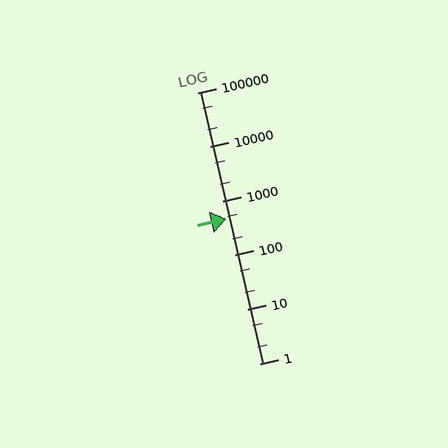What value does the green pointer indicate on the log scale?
The pointer indicates approximately 470.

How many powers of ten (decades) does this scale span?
The scale spans 5 decades, from 1 to 100000.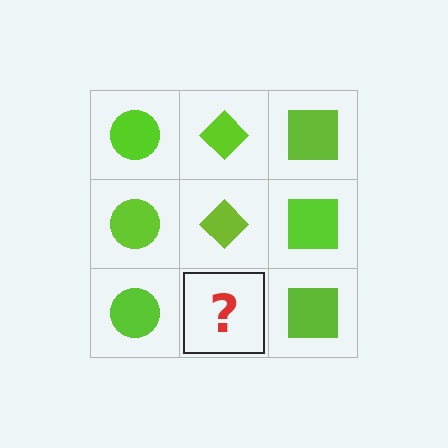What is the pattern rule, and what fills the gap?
The rule is that each column has a consistent shape. The gap should be filled with a lime diamond.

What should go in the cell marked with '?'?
The missing cell should contain a lime diamond.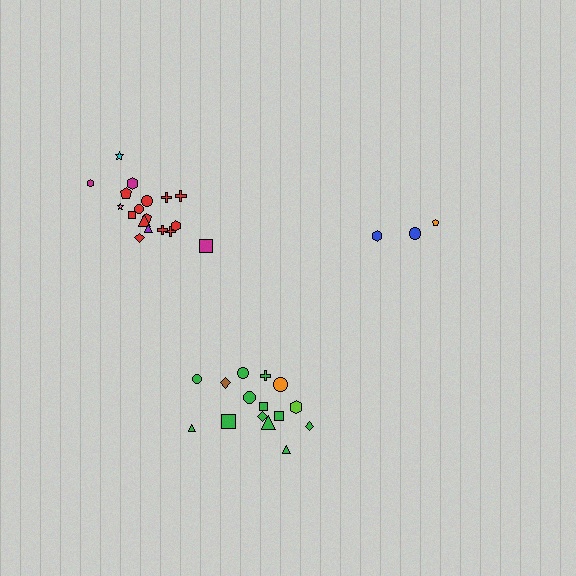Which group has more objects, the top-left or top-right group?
The top-left group.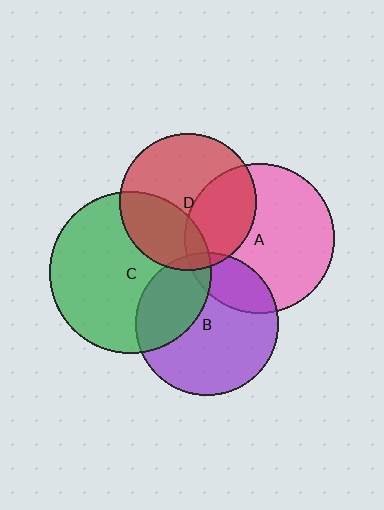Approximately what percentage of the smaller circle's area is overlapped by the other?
Approximately 35%.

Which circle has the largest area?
Circle C (green).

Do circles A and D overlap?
Yes.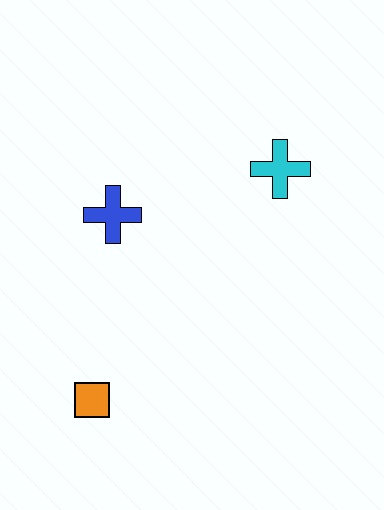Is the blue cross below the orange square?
No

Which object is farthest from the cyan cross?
The orange square is farthest from the cyan cross.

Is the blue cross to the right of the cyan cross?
No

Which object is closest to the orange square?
The blue cross is closest to the orange square.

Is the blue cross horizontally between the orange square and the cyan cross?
Yes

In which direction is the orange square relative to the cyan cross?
The orange square is below the cyan cross.